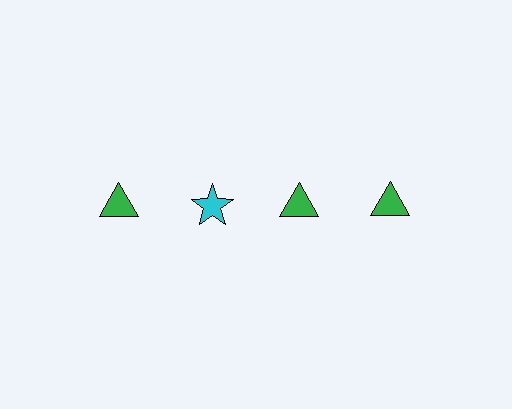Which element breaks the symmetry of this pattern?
The cyan star in the top row, second from left column breaks the symmetry. All other shapes are green triangles.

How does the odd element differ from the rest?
It differs in both color (cyan instead of green) and shape (star instead of triangle).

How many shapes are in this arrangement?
There are 4 shapes arranged in a grid pattern.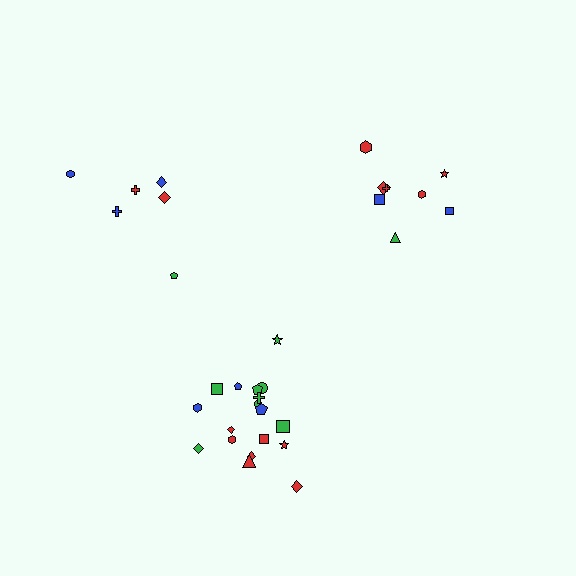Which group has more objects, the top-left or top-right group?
The top-right group.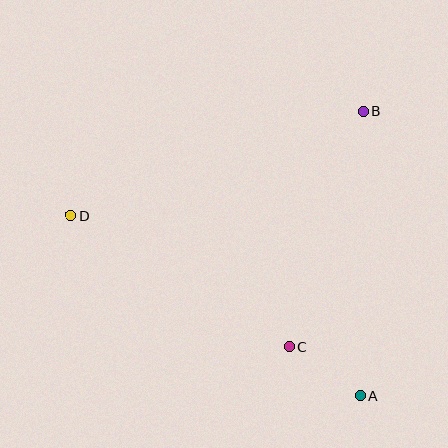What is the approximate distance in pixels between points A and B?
The distance between A and B is approximately 285 pixels.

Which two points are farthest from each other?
Points A and D are farthest from each other.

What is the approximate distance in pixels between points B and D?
The distance between B and D is approximately 310 pixels.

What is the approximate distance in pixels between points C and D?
The distance between C and D is approximately 255 pixels.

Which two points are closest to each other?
Points A and C are closest to each other.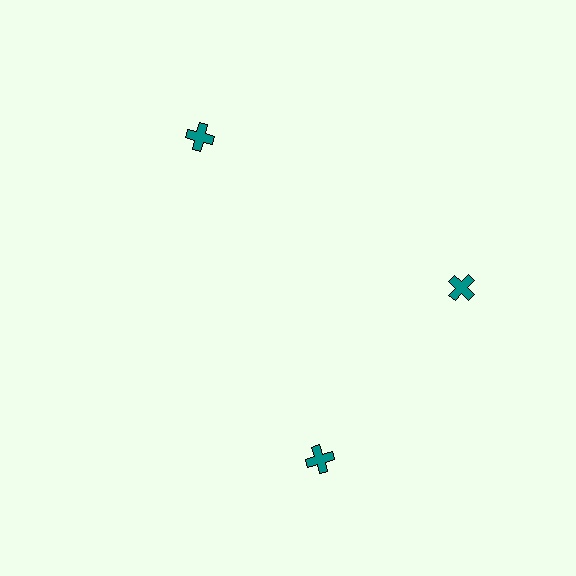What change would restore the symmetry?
The symmetry would be restored by rotating it back into even spacing with its neighbors so that all 3 crosses sit at equal angles and equal distance from the center.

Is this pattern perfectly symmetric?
No. The 3 teal crosses are arranged in a ring, but one element near the 7 o'clock position is rotated out of alignment along the ring, breaking the 3-fold rotational symmetry.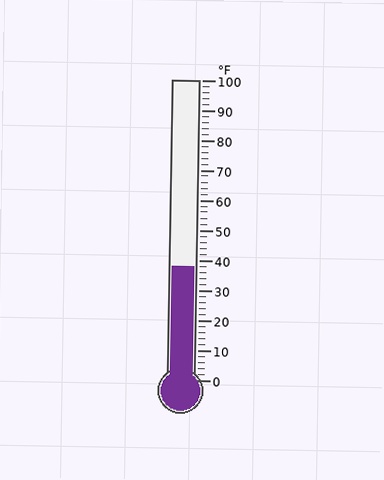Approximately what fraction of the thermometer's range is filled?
The thermometer is filled to approximately 40% of its range.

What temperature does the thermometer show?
The thermometer shows approximately 38°F.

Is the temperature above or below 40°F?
The temperature is below 40°F.